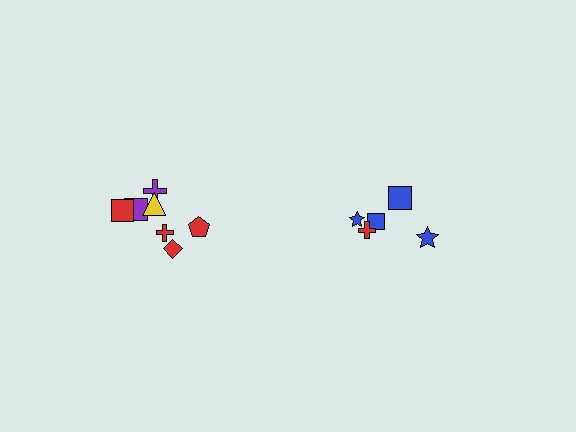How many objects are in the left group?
There are 7 objects.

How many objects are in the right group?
There are 5 objects.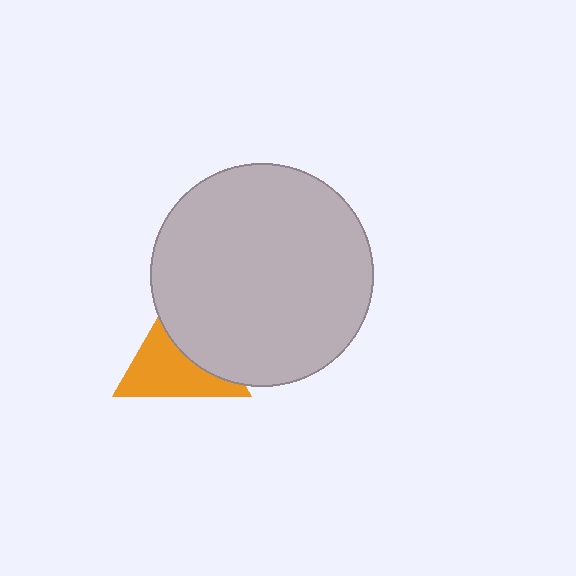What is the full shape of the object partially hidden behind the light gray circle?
The partially hidden object is an orange triangle.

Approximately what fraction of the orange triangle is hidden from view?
Roughly 43% of the orange triangle is hidden behind the light gray circle.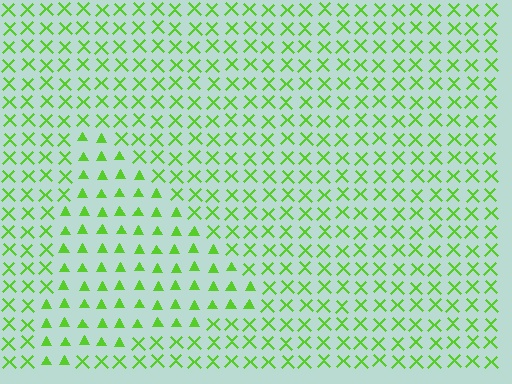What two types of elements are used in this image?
The image uses triangles inside the triangle region and X marks outside it.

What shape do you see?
I see a triangle.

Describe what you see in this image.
The image is filled with small lime elements arranged in a uniform grid. A triangle-shaped region contains triangles, while the surrounding area contains X marks. The boundary is defined purely by the change in element shape.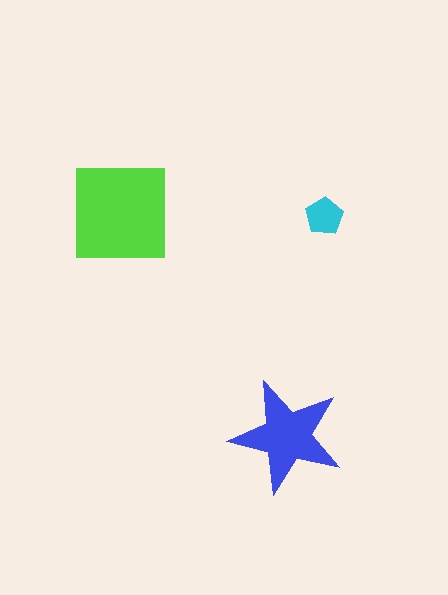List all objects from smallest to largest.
The cyan pentagon, the blue star, the lime square.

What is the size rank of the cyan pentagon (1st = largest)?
3rd.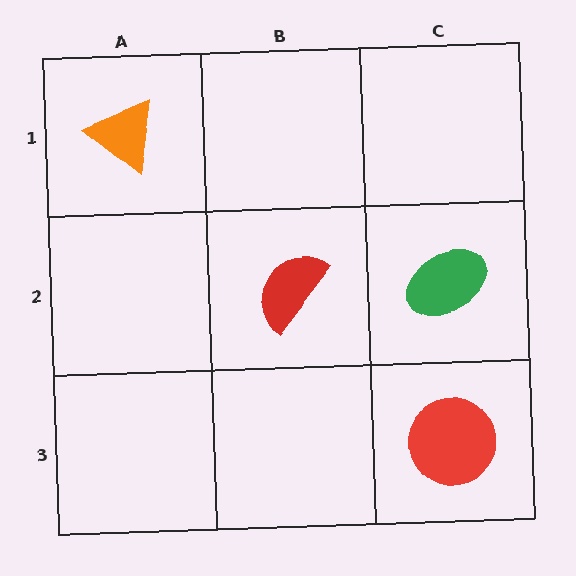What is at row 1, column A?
An orange triangle.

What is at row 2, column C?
A green ellipse.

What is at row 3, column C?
A red circle.